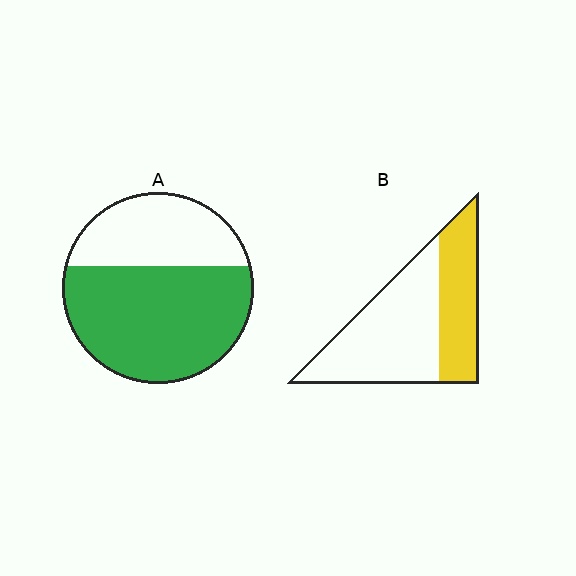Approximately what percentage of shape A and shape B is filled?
A is approximately 65% and B is approximately 35%.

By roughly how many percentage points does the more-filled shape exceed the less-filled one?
By roughly 25 percentage points (A over B).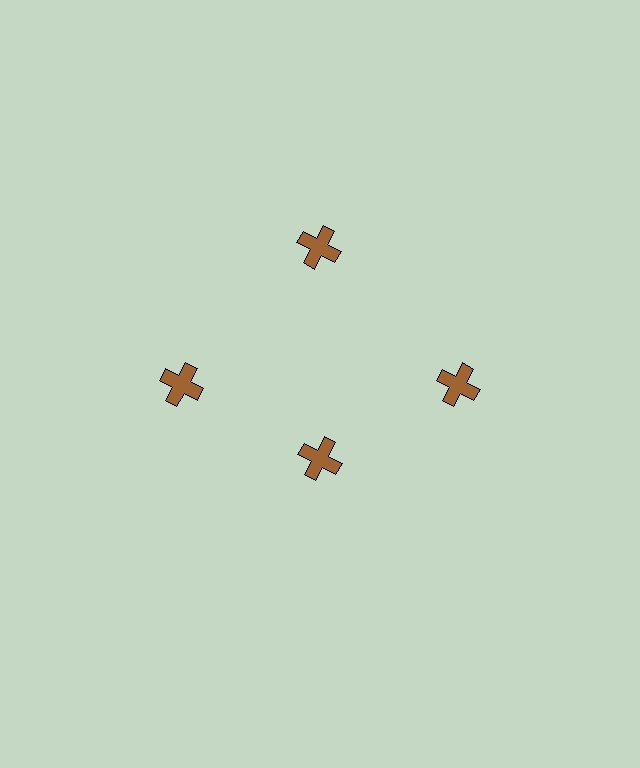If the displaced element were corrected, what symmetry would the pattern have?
It would have 4-fold rotational symmetry — the pattern would map onto itself every 90 degrees.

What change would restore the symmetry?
The symmetry would be restored by moving it outward, back onto the ring so that all 4 crosses sit at equal angles and equal distance from the center.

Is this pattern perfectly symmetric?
No. The 4 brown crosses are arranged in a ring, but one element near the 6 o'clock position is pulled inward toward the center, breaking the 4-fold rotational symmetry.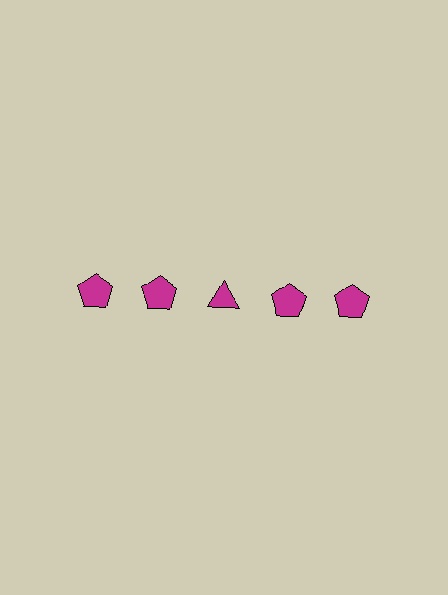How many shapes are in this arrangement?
There are 5 shapes arranged in a grid pattern.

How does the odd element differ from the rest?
It has a different shape: triangle instead of pentagon.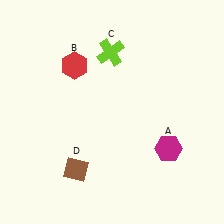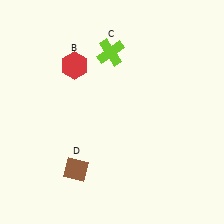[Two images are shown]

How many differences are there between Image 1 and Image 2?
There is 1 difference between the two images.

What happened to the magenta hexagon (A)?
The magenta hexagon (A) was removed in Image 2. It was in the bottom-right area of Image 1.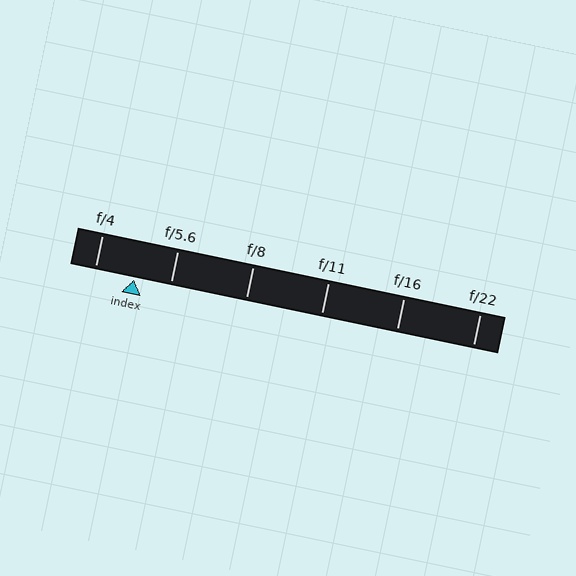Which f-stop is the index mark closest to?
The index mark is closest to f/5.6.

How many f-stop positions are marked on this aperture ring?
There are 6 f-stop positions marked.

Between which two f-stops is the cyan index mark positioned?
The index mark is between f/4 and f/5.6.